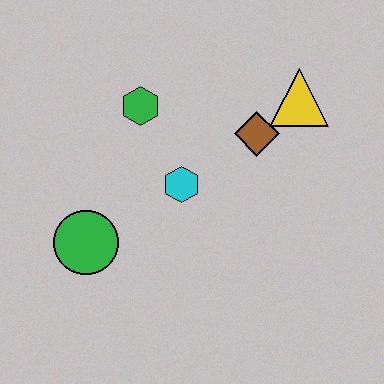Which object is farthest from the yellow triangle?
The green circle is farthest from the yellow triangle.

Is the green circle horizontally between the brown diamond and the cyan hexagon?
No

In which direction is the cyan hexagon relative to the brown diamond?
The cyan hexagon is to the left of the brown diamond.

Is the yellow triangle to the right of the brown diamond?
Yes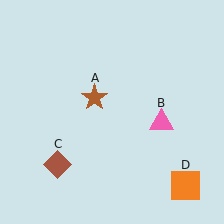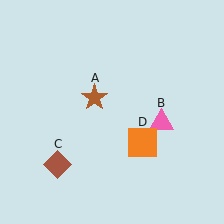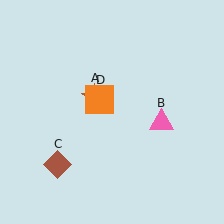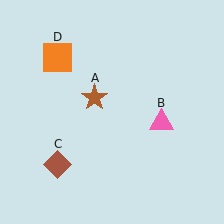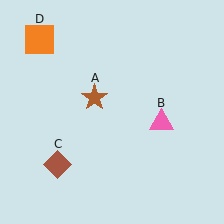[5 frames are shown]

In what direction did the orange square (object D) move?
The orange square (object D) moved up and to the left.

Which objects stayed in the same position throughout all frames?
Brown star (object A) and pink triangle (object B) and brown diamond (object C) remained stationary.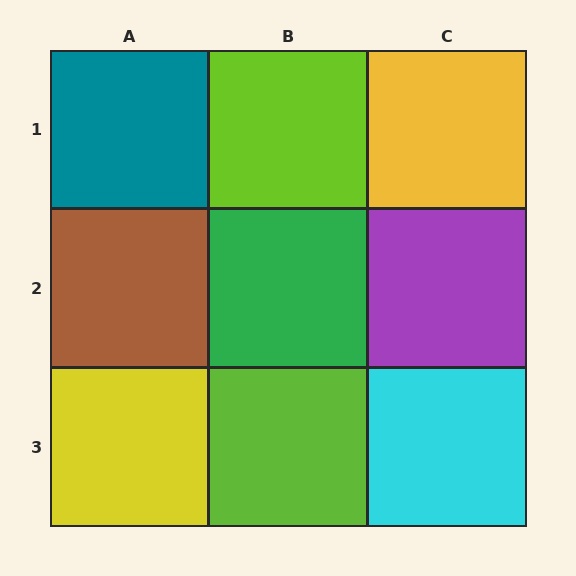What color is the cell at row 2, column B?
Green.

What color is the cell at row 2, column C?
Purple.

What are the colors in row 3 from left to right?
Yellow, lime, cyan.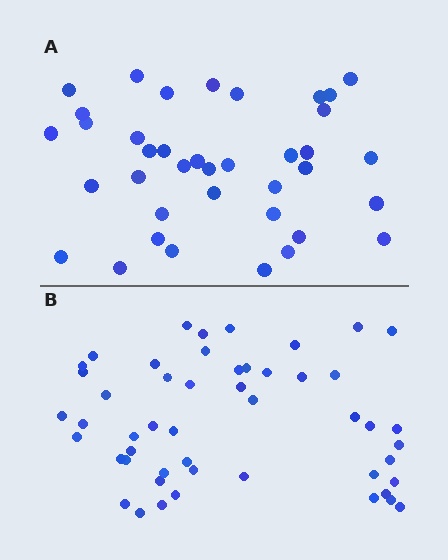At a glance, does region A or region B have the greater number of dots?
Region B (the bottom region) has more dots.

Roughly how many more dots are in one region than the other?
Region B has roughly 12 or so more dots than region A.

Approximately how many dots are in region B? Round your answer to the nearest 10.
About 50 dots.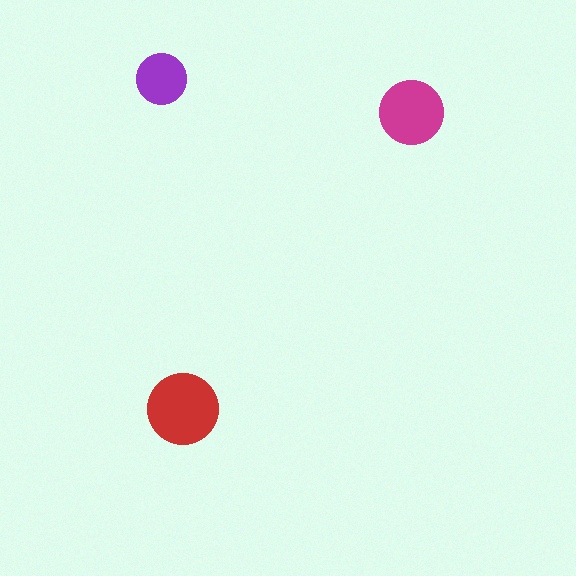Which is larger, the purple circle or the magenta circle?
The magenta one.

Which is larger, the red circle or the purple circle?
The red one.